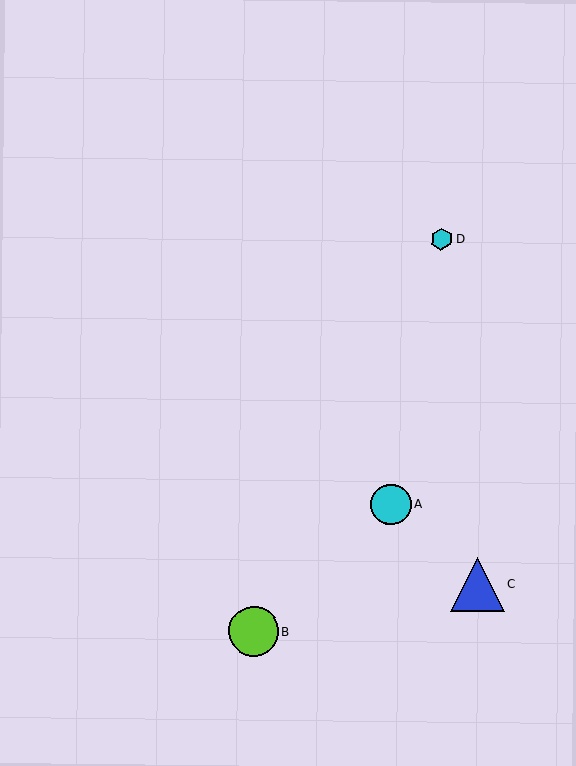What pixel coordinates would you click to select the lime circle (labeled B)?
Click at (254, 631) to select the lime circle B.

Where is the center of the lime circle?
The center of the lime circle is at (254, 631).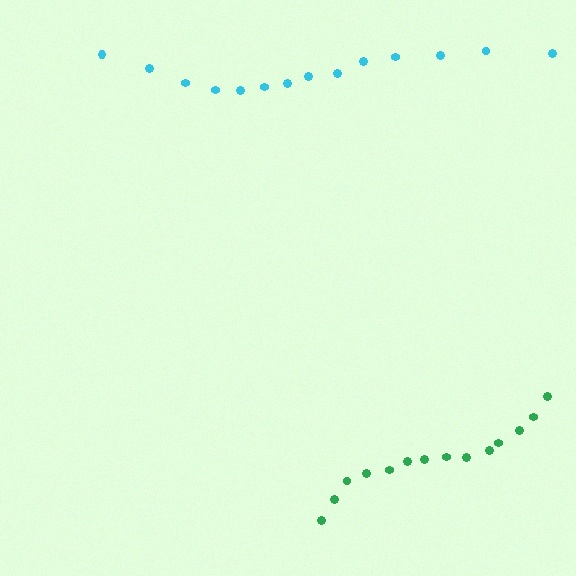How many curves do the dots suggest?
There are 2 distinct paths.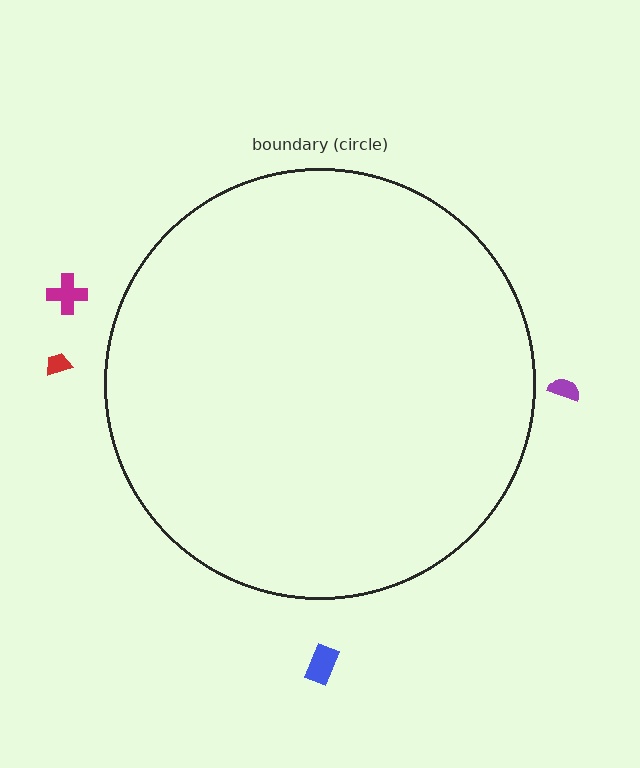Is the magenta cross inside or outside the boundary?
Outside.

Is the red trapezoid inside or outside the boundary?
Outside.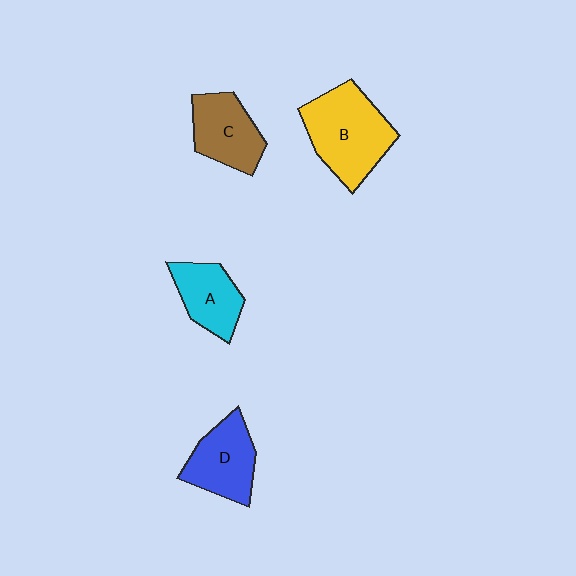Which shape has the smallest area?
Shape A (cyan).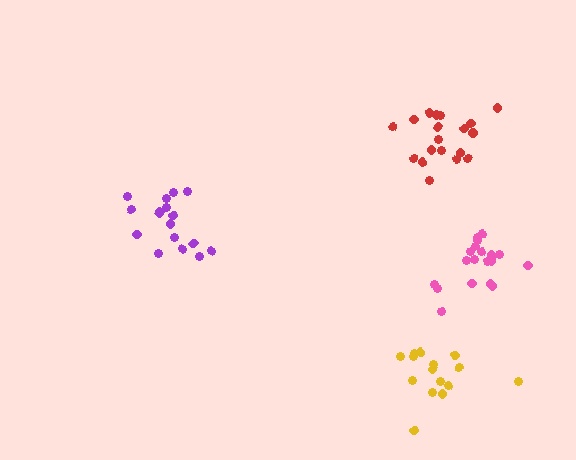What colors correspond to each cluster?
The clusters are colored: red, yellow, pink, purple.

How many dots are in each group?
Group 1: 19 dots, Group 2: 15 dots, Group 3: 20 dots, Group 4: 17 dots (71 total).